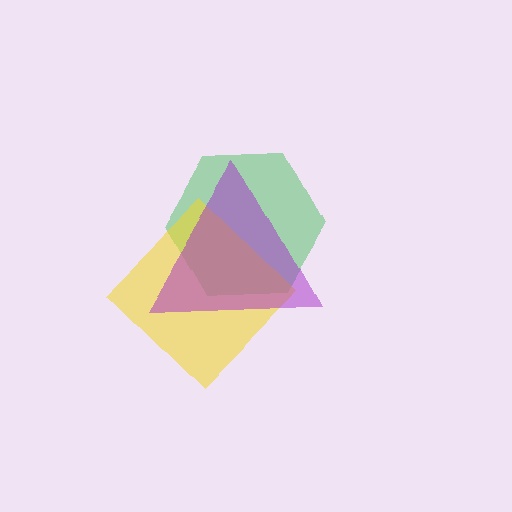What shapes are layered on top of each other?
The layered shapes are: a green hexagon, a yellow diamond, a purple triangle.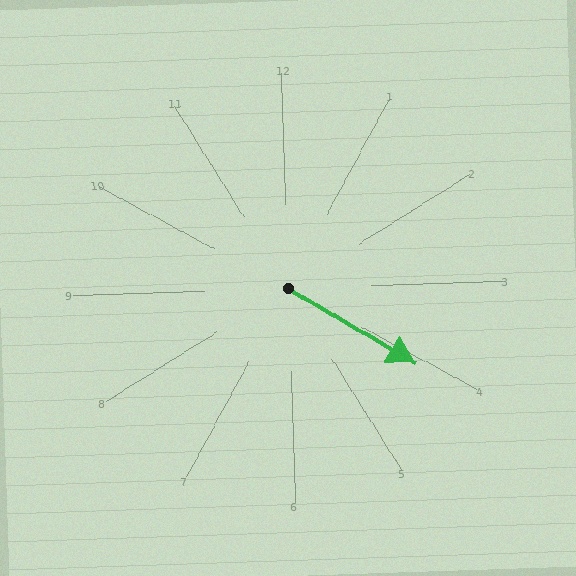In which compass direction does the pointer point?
Southeast.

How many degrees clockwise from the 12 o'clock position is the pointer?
Approximately 122 degrees.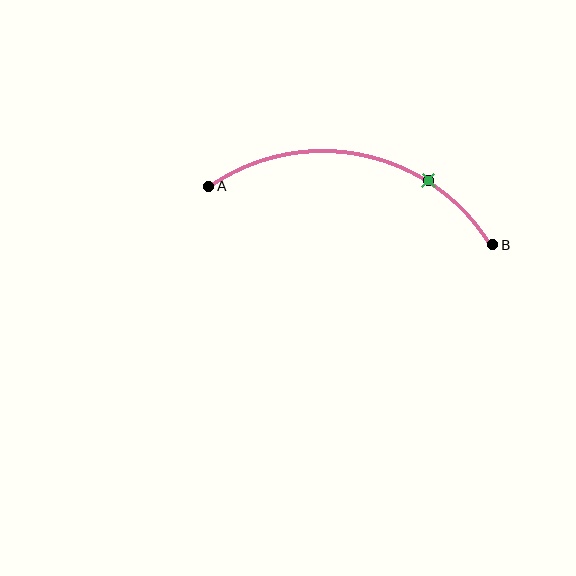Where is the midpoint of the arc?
The arc midpoint is the point on the curve farthest from the straight line joining A and B. It sits above that line.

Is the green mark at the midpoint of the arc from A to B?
No. The green mark lies on the arc but is closer to endpoint B. The arc midpoint would be at the point on the curve equidistant along the arc from both A and B.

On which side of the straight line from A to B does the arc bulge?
The arc bulges above the straight line connecting A and B.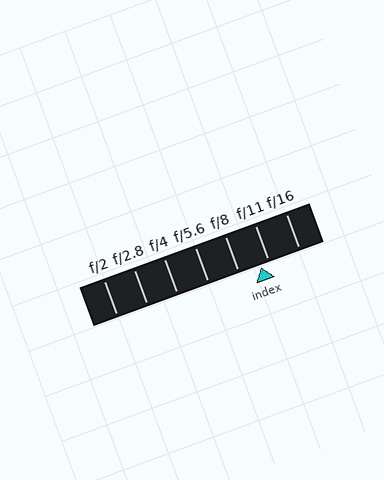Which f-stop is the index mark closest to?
The index mark is closest to f/11.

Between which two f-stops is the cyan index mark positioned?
The index mark is between f/8 and f/11.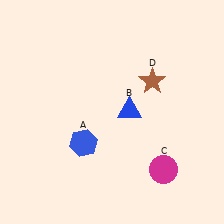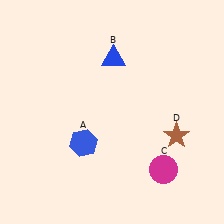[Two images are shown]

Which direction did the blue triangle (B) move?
The blue triangle (B) moved up.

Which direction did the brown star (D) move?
The brown star (D) moved down.